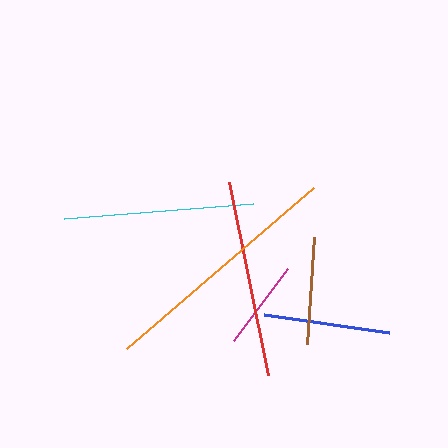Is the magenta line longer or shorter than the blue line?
The blue line is longer than the magenta line.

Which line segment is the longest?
The orange line is the longest at approximately 247 pixels.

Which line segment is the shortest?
The magenta line is the shortest at approximately 91 pixels.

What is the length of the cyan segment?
The cyan segment is approximately 190 pixels long.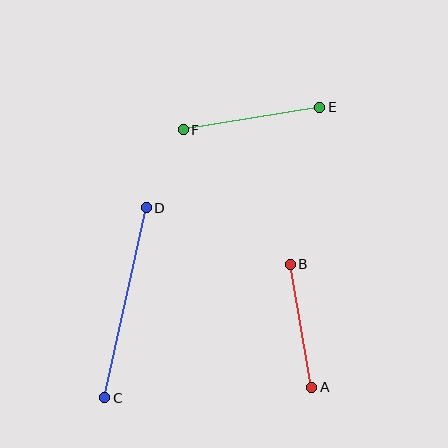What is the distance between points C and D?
The distance is approximately 195 pixels.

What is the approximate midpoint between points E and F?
The midpoint is at approximately (252, 119) pixels.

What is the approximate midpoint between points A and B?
The midpoint is at approximately (301, 326) pixels.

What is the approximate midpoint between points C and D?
The midpoint is at approximately (125, 303) pixels.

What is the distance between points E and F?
The distance is approximately 138 pixels.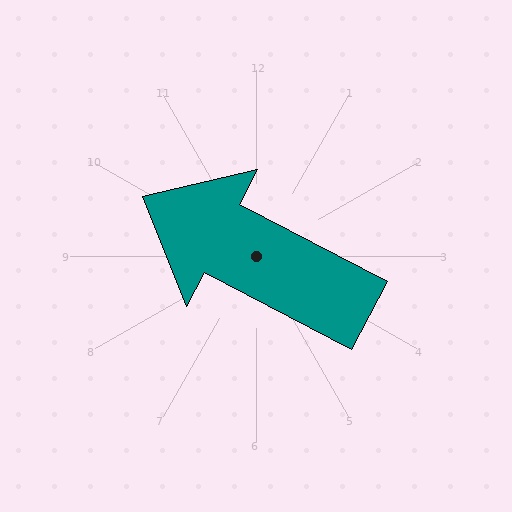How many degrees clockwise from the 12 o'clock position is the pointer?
Approximately 298 degrees.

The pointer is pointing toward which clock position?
Roughly 10 o'clock.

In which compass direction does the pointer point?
Northwest.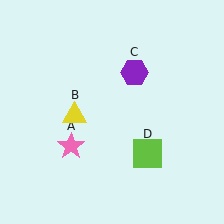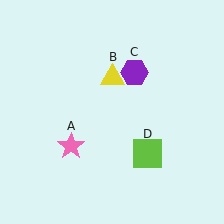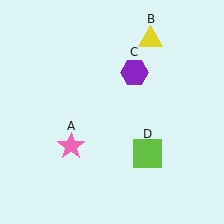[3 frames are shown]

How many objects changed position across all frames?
1 object changed position: yellow triangle (object B).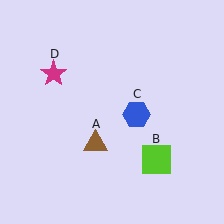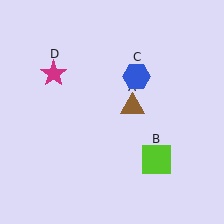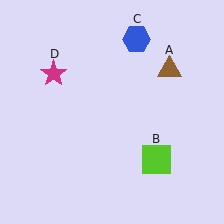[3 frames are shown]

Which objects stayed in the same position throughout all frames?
Lime square (object B) and magenta star (object D) remained stationary.